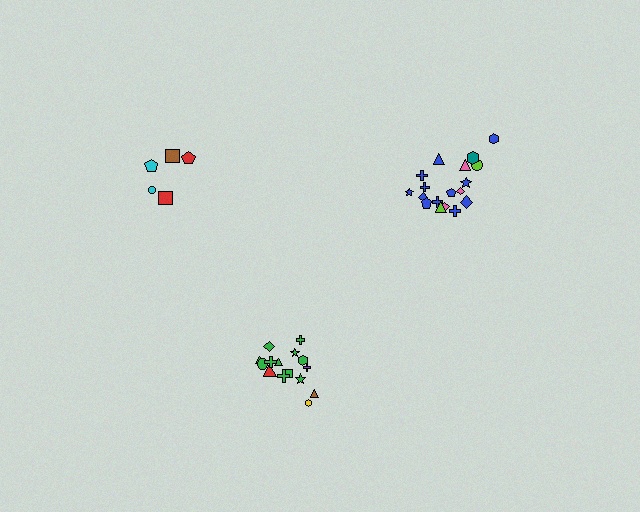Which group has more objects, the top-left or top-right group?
The top-right group.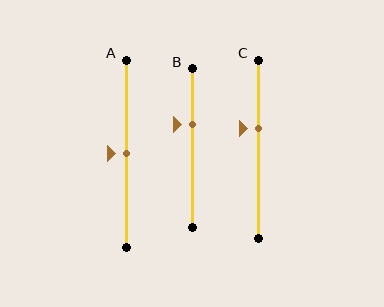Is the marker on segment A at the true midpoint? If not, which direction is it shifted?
Yes, the marker on segment A is at the true midpoint.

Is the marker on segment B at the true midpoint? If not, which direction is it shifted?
No, the marker on segment B is shifted upward by about 15% of the segment length.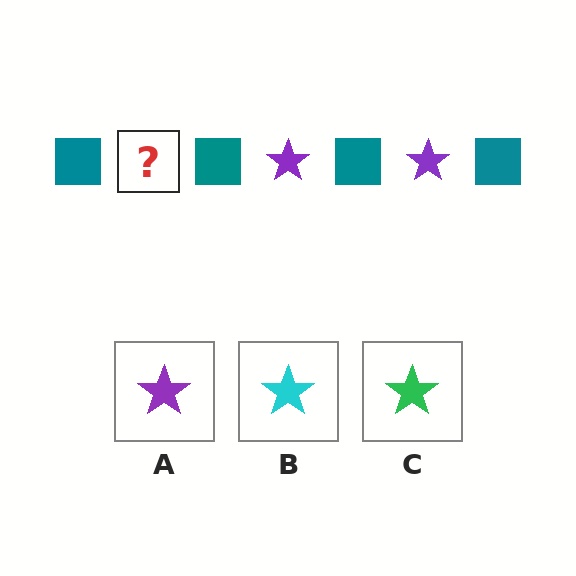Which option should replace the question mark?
Option A.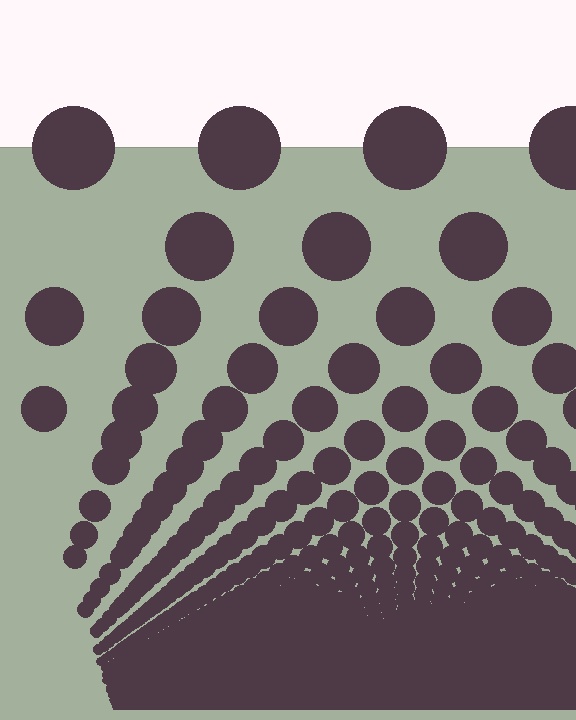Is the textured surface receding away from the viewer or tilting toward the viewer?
The surface appears to tilt toward the viewer. Texture elements get larger and sparser toward the top.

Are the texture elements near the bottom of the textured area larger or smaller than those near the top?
Smaller. The gradient is inverted — elements near the bottom are smaller and denser.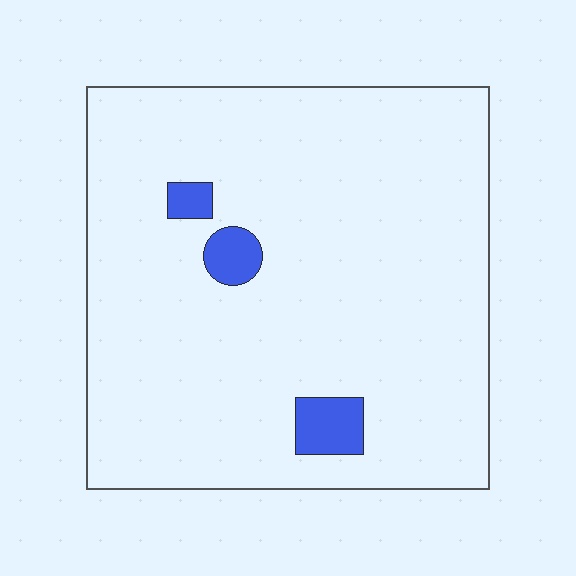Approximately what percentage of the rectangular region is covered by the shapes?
Approximately 5%.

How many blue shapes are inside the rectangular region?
3.